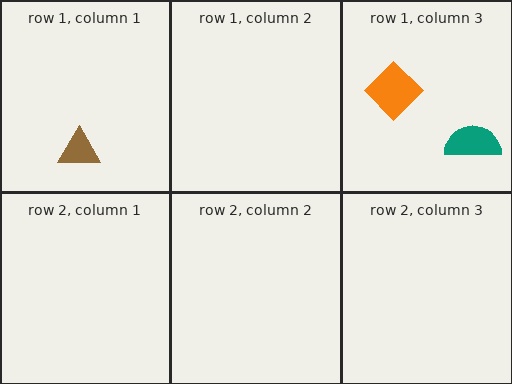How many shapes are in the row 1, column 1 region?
1.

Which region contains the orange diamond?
The row 1, column 3 region.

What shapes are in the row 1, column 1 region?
The brown triangle.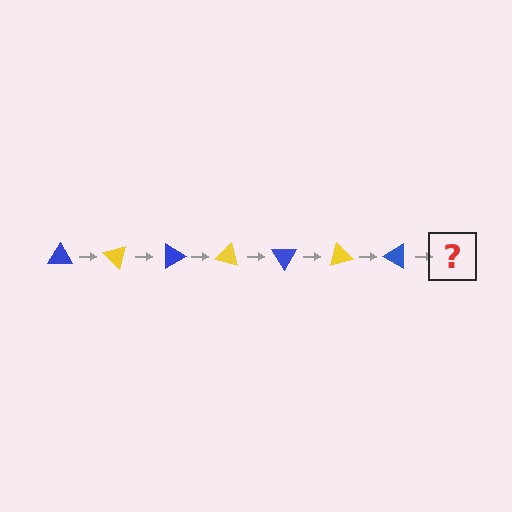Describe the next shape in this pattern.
It should be a yellow triangle, rotated 315 degrees from the start.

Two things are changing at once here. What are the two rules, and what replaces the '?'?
The two rules are that it rotates 45 degrees each step and the color cycles through blue and yellow. The '?' should be a yellow triangle, rotated 315 degrees from the start.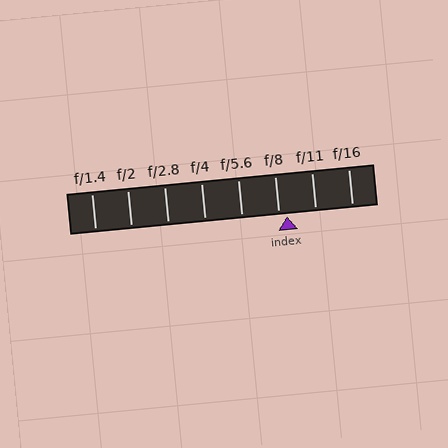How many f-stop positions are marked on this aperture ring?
There are 8 f-stop positions marked.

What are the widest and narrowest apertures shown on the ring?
The widest aperture shown is f/1.4 and the narrowest is f/16.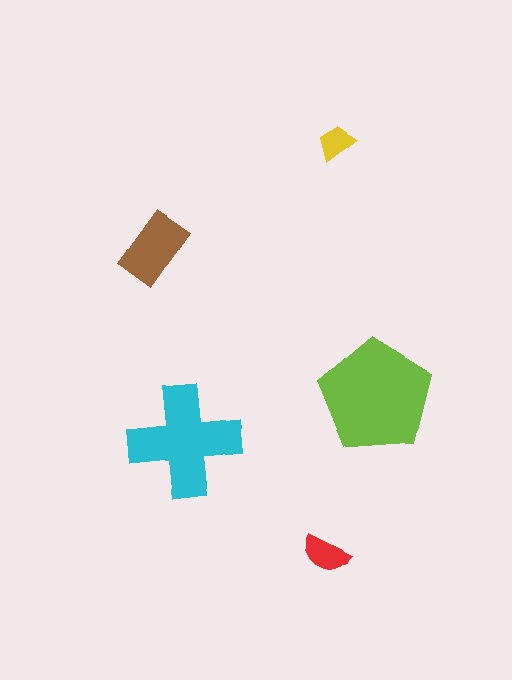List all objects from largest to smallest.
The lime pentagon, the cyan cross, the brown rectangle, the red semicircle, the yellow trapezoid.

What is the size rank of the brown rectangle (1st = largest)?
3rd.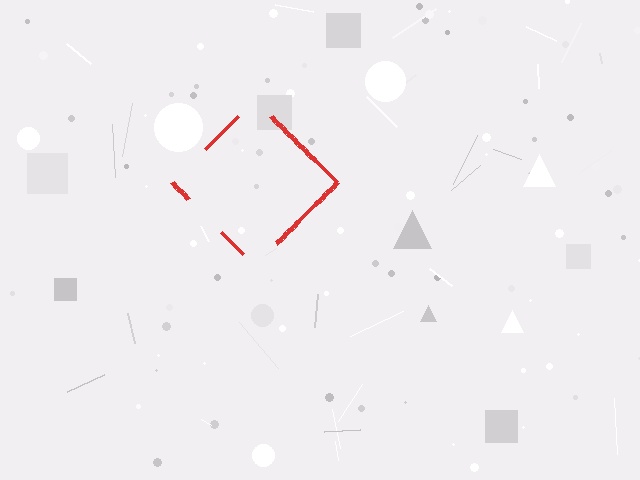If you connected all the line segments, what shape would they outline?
They would outline a diamond.